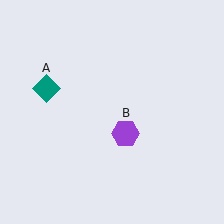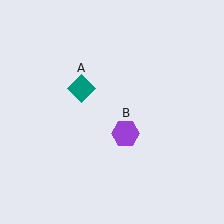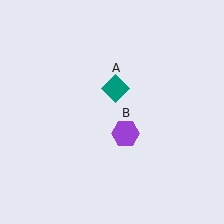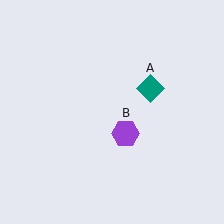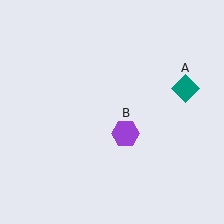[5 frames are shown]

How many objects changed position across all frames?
1 object changed position: teal diamond (object A).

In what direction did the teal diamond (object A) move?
The teal diamond (object A) moved right.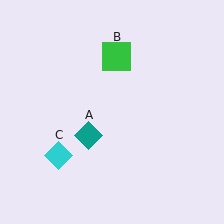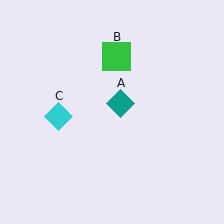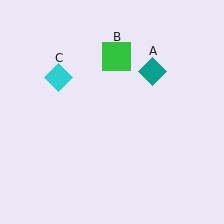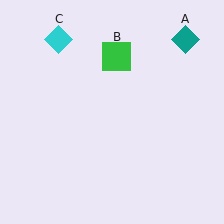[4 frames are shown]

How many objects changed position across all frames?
2 objects changed position: teal diamond (object A), cyan diamond (object C).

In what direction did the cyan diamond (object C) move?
The cyan diamond (object C) moved up.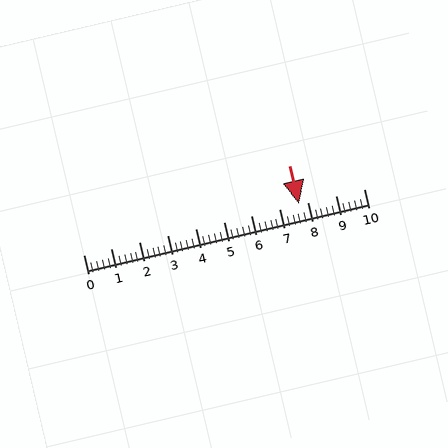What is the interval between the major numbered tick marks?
The major tick marks are spaced 1 units apart.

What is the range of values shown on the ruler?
The ruler shows values from 0 to 10.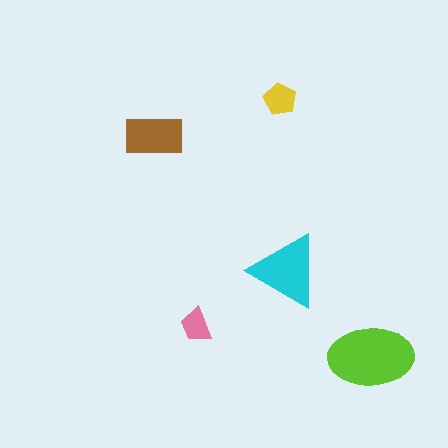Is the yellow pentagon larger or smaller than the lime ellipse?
Smaller.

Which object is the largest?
The lime ellipse.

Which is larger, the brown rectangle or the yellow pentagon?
The brown rectangle.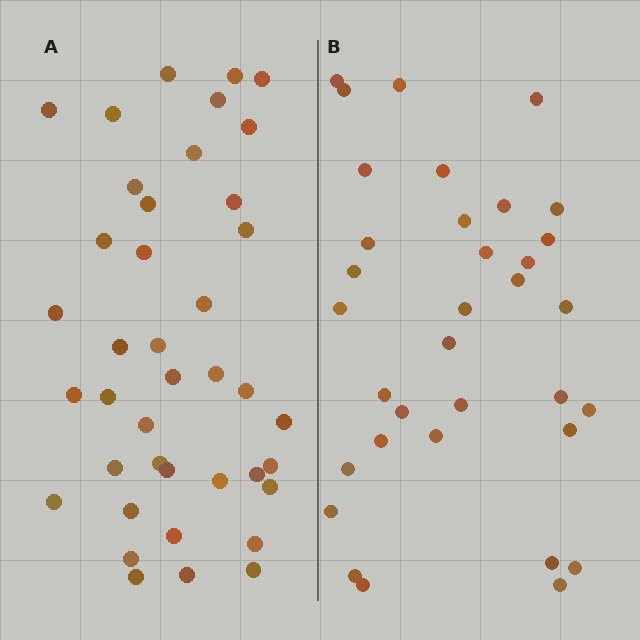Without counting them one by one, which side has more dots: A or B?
Region A (the left region) has more dots.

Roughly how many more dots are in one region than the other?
Region A has about 6 more dots than region B.